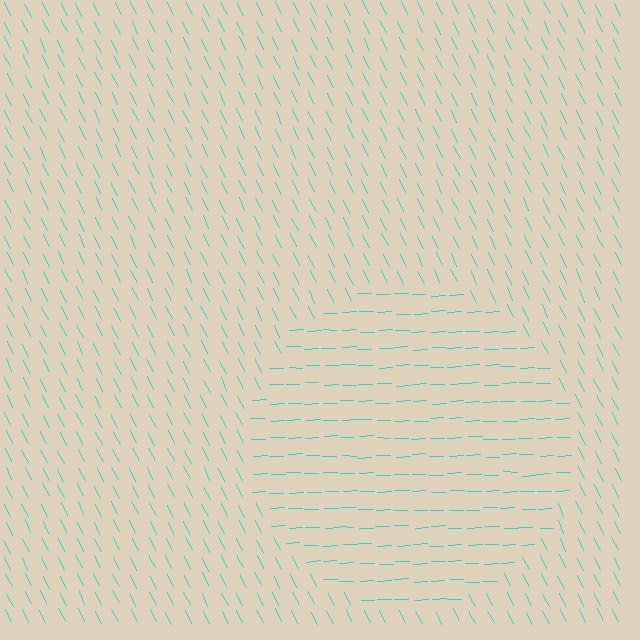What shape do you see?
I see a circle.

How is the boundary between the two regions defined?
The boundary is defined purely by a change in line orientation (approximately 65 degrees difference). All lines are the same color and thickness.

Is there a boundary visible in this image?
Yes, there is a texture boundary formed by a change in line orientation.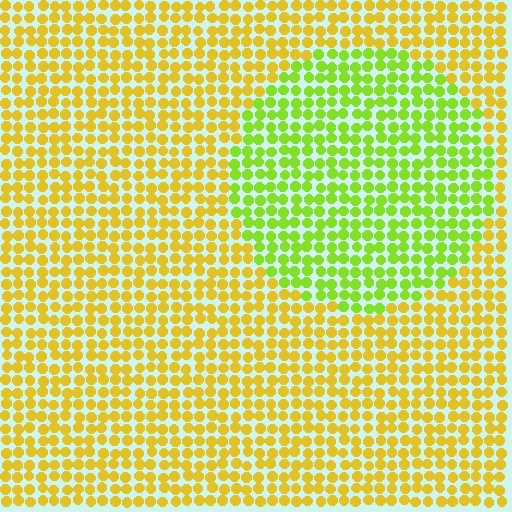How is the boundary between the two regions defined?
The boundary is defined purely by a slight shift in hue (about 41 degrees). Spacing, size, and orientation are identical on both sides.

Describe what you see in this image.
The image is filled with small yellow elements in a uniform arrangement. A circle-shaped region is visible where the elements are tinted to a slightly different hue, forming a subtle color boundary.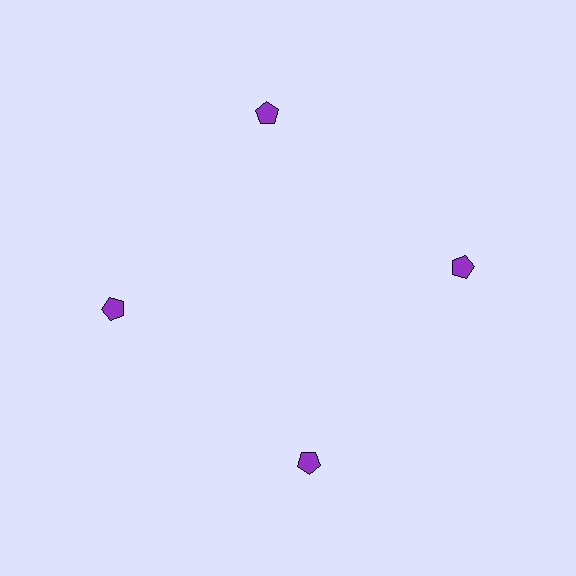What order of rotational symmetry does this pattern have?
This pattern has 4-fold rotational symmetry.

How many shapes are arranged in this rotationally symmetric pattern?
There are 4 shapes, arranged in 4 groups of 1.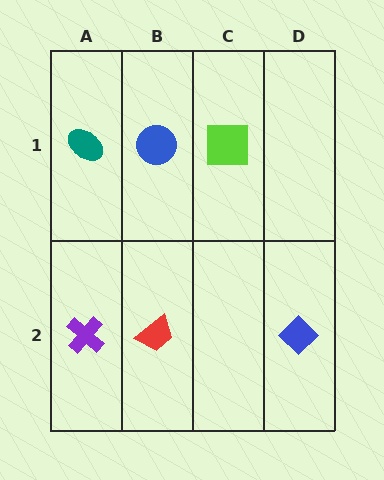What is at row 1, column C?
A lime square.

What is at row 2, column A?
A purple cross.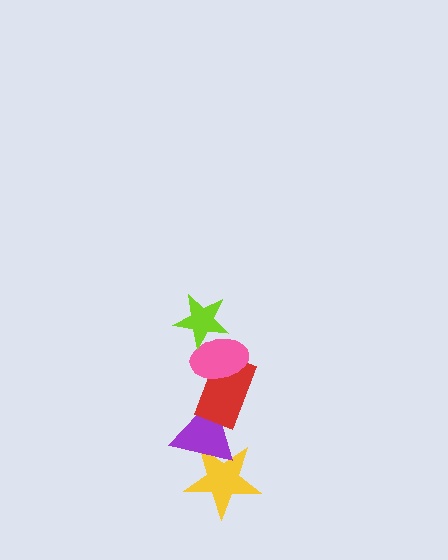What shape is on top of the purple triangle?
The red rectangle is on top of the purple triangle.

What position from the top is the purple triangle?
The purple triangle is 4th from the top.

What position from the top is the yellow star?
The yellow star is 5th from the top.